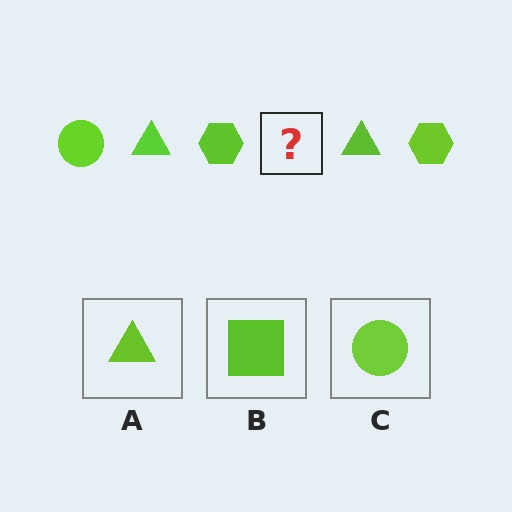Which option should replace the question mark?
Option C.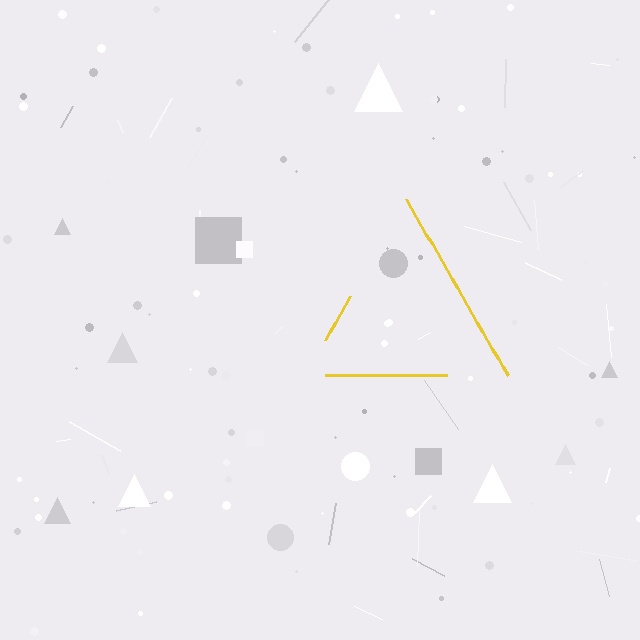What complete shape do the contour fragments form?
The contour fragments form a triangle.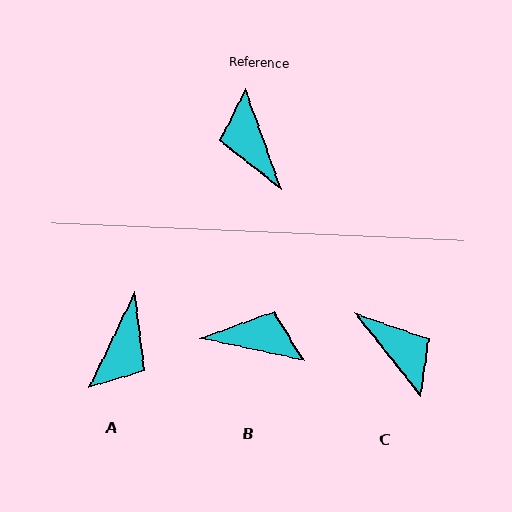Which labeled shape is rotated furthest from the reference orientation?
C, about 161 degrees away.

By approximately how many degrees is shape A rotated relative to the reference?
Approximately 135 degrees counter-clockwise.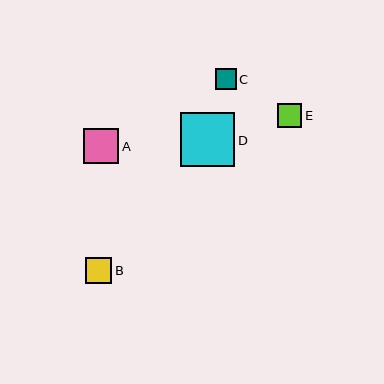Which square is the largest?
Square D is the largest with a size of approximately 54 pixels.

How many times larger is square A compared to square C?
Square A is approximately 1.7 times the size of square C.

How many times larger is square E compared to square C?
Square E is approximately 1.1 times the size of square C.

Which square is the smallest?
Square C is the smallest with a size of approximately 21 pixels.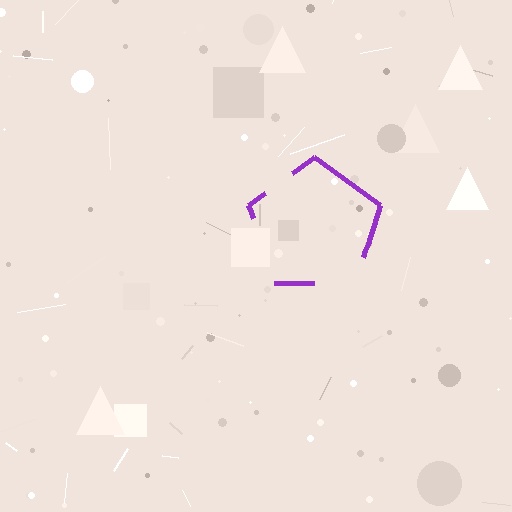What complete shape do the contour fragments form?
The contour fragments form a pentagon.